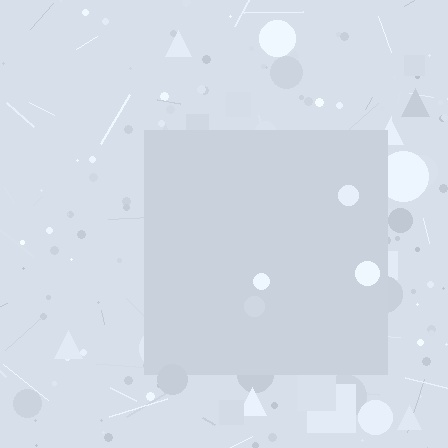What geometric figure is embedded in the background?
A square is embedded in the background.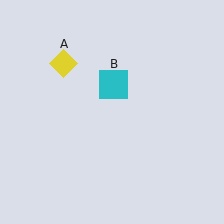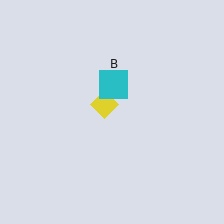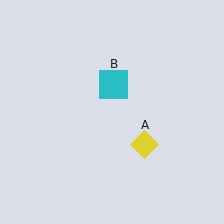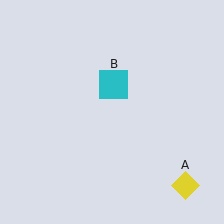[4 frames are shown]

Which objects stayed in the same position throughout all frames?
Cyan square (object B) remained stationary.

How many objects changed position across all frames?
1 object changed position: yellow diamond (object A).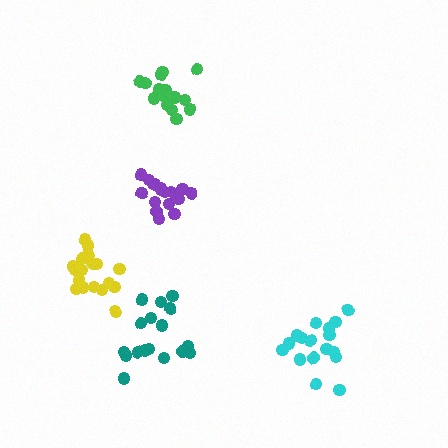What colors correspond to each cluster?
The clusters are colored: purple, yellow, teal, cyan, green.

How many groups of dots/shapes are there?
There are 5 groups.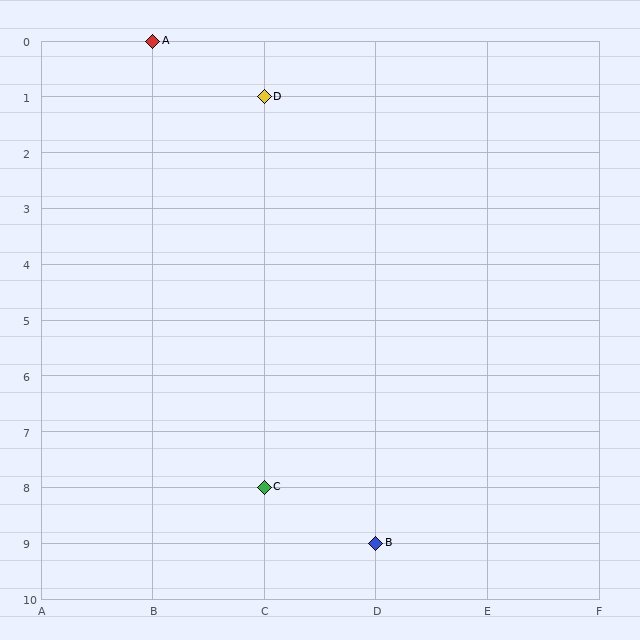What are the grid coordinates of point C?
Point C is at grid coordinates (C, 8).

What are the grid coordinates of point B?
Point B is at grid coordinates (D, 9).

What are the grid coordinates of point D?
Point D is at grid coordinates (C, 1).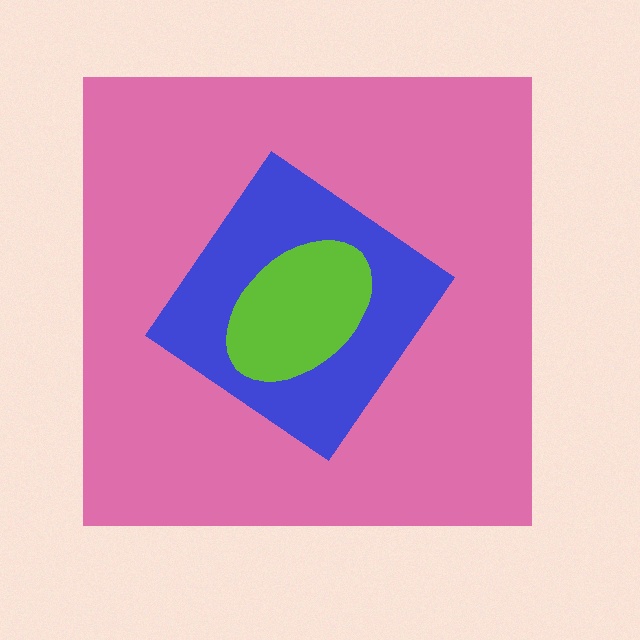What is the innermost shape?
The lime ellipse.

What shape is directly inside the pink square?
The blue diamond.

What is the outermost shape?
The pink square.